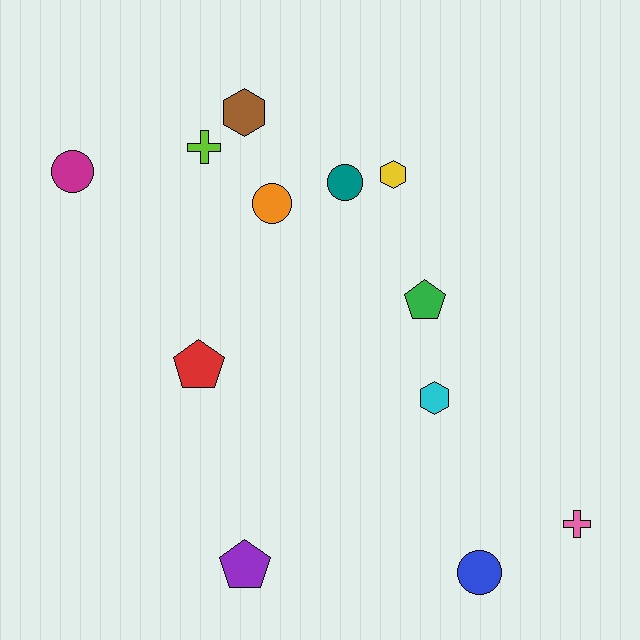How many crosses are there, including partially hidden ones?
There are 2 crosses.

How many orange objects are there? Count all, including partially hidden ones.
There is 1 orange object.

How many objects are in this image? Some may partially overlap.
There are 12 objects.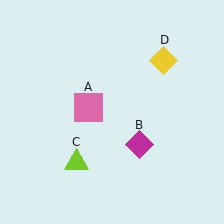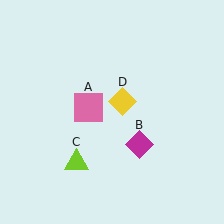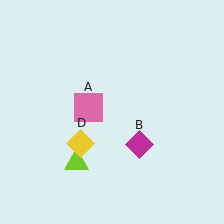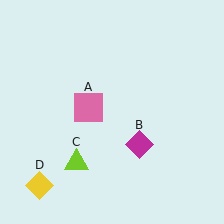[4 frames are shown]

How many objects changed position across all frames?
1 object changed position: yellow diamond (object D).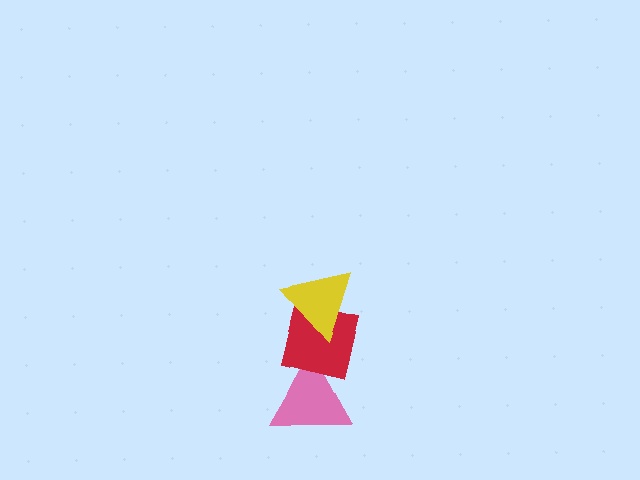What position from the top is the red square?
The red square is 2nd from the top.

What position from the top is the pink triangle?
The pink triangle is 3rd from the top.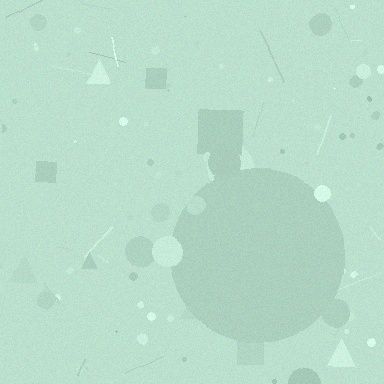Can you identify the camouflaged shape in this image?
The camouflaged shape is a circle.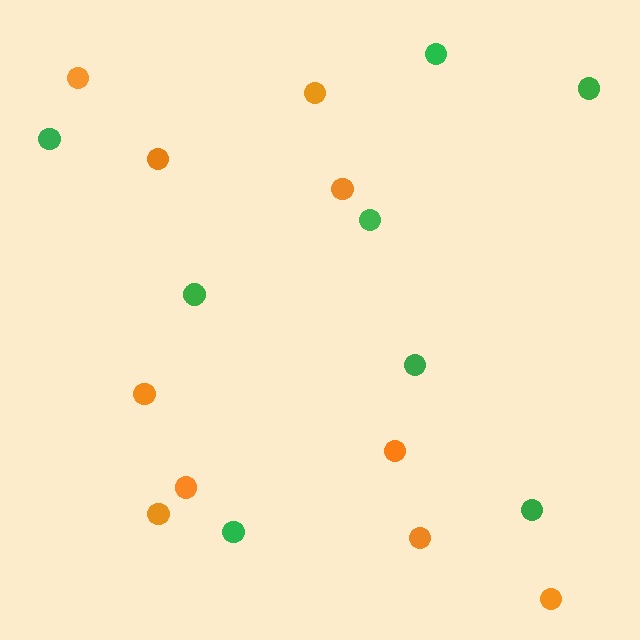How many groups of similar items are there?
There are 2 groups: one group of green circles (8) and one group of orange circles (10).